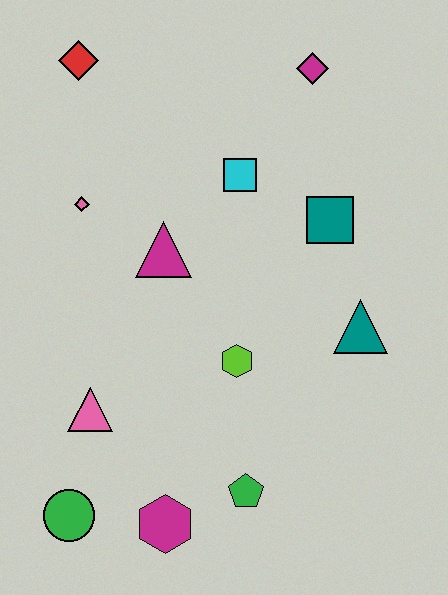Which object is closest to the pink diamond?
The magenta triangle is closest to the pink diamond.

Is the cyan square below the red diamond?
Yes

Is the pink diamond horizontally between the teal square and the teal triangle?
No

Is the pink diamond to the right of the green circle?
Yes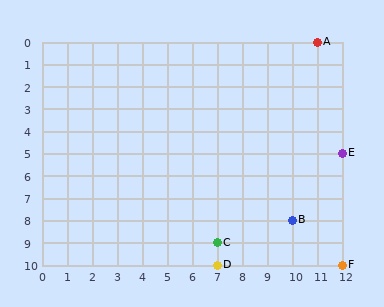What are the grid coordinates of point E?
Point E is at grid coordinates (12, 5).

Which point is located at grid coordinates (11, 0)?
Point A is at (11, 0).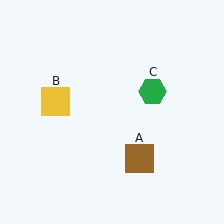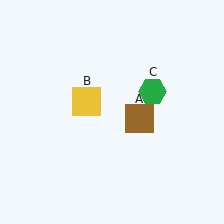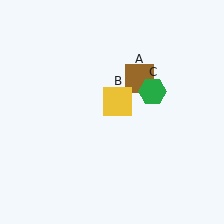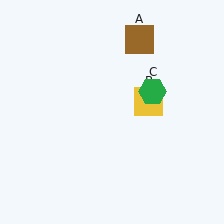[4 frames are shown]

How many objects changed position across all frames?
2 objects changed position: brown square (object A), yellow square (object B).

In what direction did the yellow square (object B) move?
The yellow square (object B) moved right.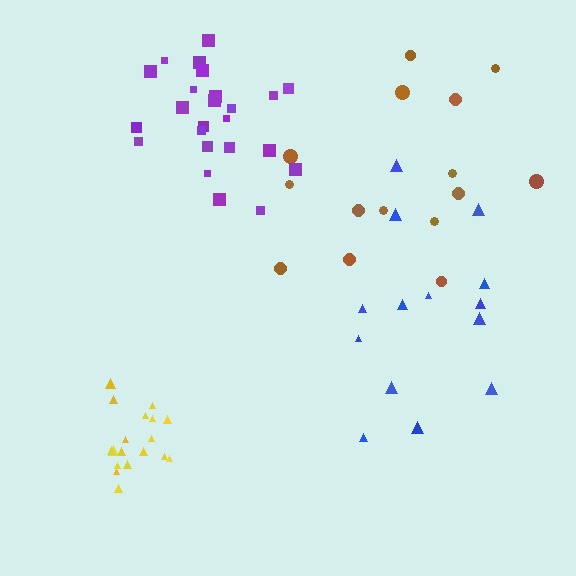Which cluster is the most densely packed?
Yellow.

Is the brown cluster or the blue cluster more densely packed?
Blue.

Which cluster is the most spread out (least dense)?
Brown.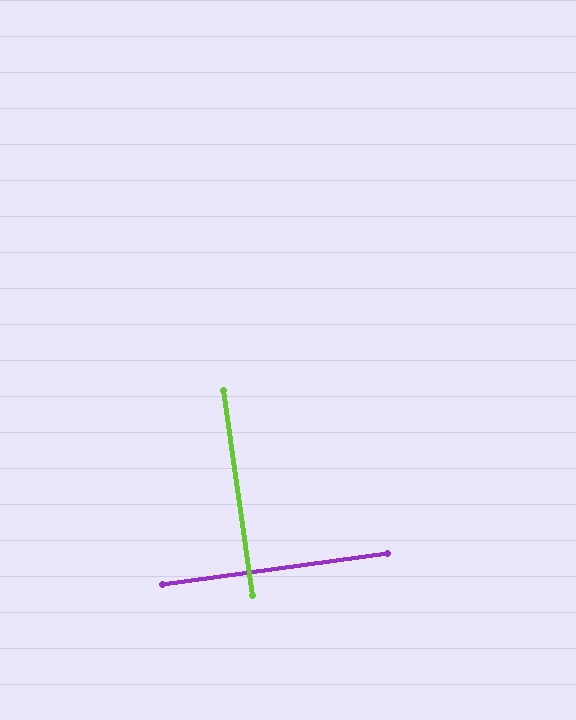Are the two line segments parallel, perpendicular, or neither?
Perpendicular — they meet at approximately 90°.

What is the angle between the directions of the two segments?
Approximately 90 degrees.